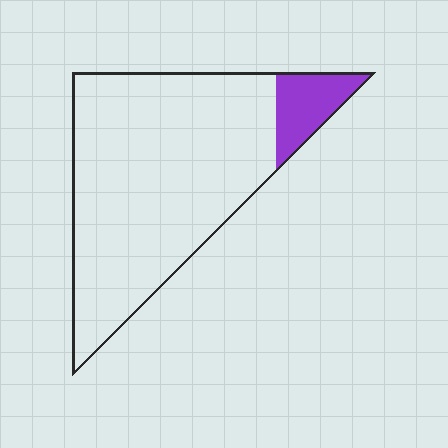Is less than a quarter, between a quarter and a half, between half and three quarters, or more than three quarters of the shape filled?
Less than a quarter.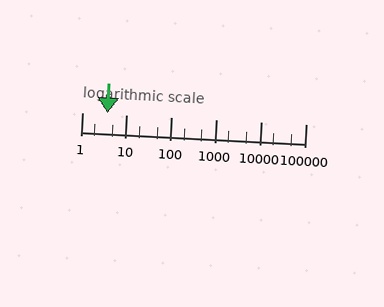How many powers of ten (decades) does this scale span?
The scale spans 5 decades, from 1 to 100000.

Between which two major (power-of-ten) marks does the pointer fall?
The pointer is between 1 and 10.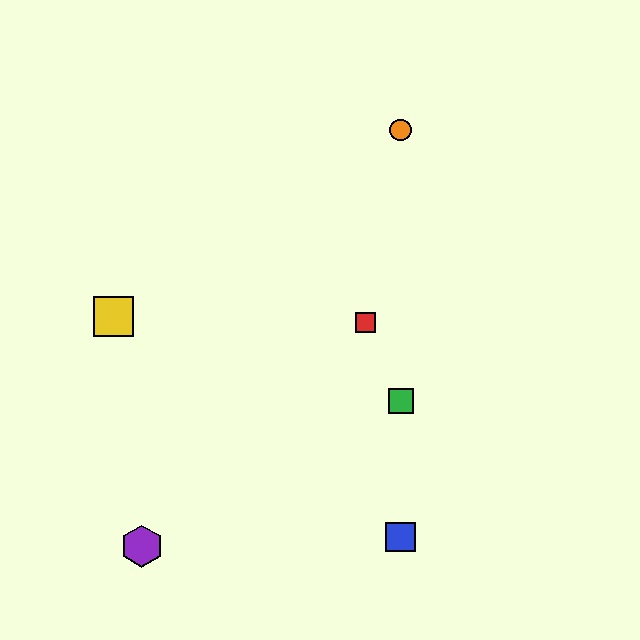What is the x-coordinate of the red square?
The red square is at x≈366.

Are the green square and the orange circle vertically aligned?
Yes, both are at x≈401.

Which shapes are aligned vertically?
The blue square, the green square, the orange circle are aligned vertically.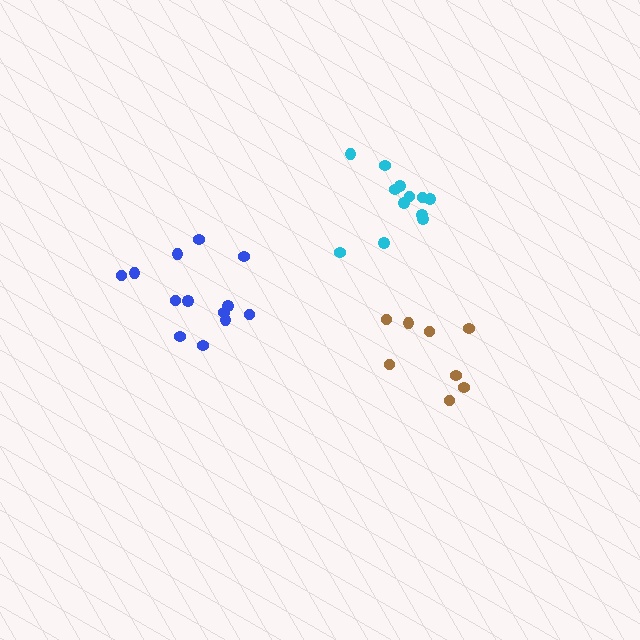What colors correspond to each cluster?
The clusters are colored: brown, blue, cyan.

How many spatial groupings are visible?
There are 3 spatial groupings.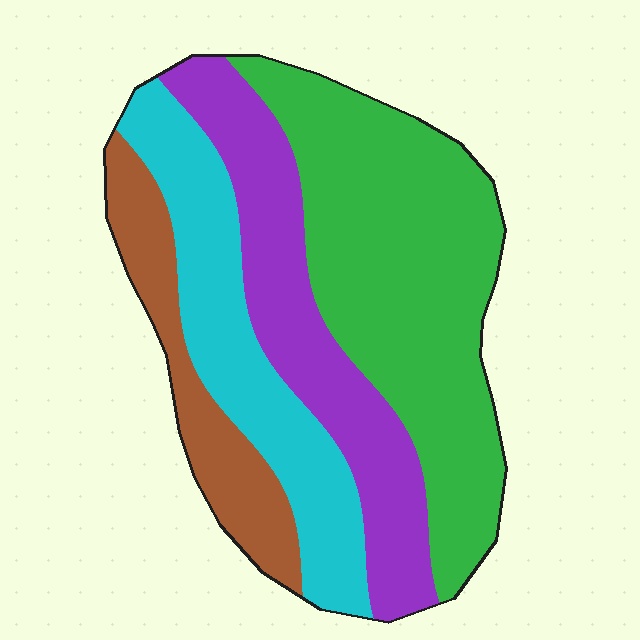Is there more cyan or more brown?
Cyan.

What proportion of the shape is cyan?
Cyan covers around 20% of the shape.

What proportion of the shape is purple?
Purple takes up about one quarter (1/4) of the shape.